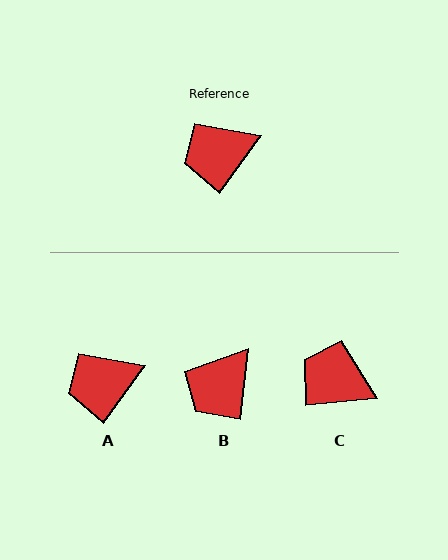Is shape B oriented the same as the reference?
No, it is off by about 30 degrees.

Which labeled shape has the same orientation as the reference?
A.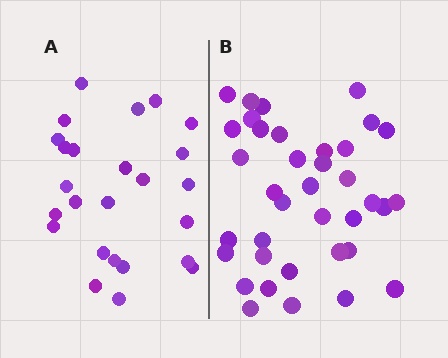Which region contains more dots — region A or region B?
Region B (the right region) has more dots.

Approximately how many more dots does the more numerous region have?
Region B has roughly 12 or so more dots than region A.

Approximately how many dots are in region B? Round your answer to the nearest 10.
About 40 dots. (The exact count is 37, which rounds to 40.)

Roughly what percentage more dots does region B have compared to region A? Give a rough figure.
About 50% more.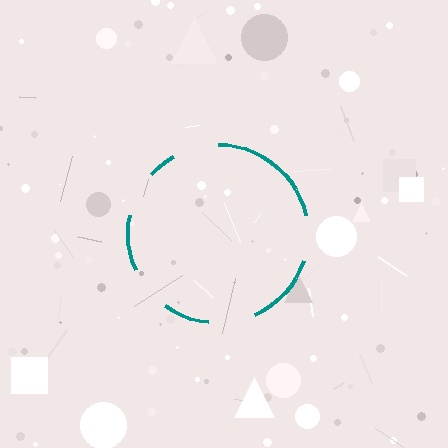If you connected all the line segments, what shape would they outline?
They would outline a circle.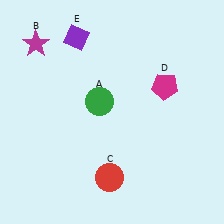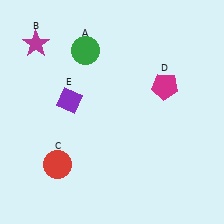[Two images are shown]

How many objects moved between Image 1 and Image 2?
3 objects moved between the two images.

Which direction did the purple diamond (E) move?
The purple diamond (E) moved down.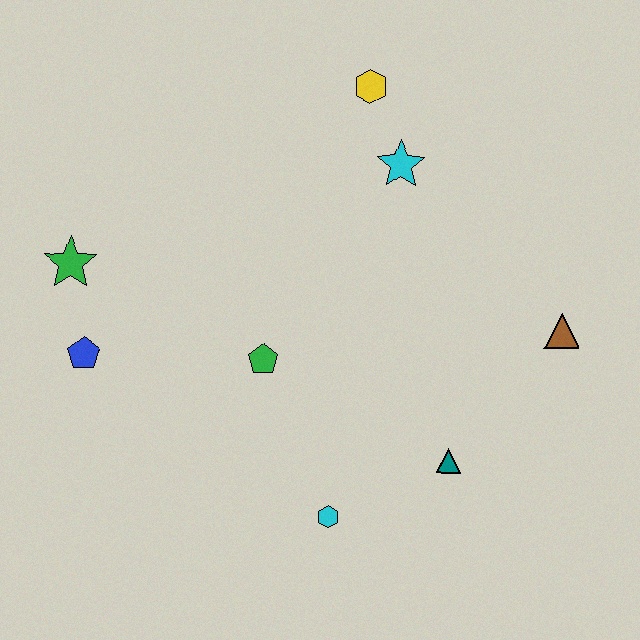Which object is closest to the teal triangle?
The cyan hexagon is closest to the teal triangle.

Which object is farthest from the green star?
The brown triangle is farthest from the green star.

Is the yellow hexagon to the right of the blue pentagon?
Yes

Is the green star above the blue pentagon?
Yes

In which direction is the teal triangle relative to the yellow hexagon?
The teal triangle is below the yellow hexagon.